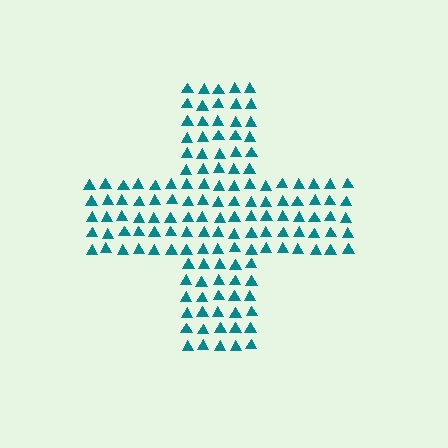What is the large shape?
The large shape is a cross.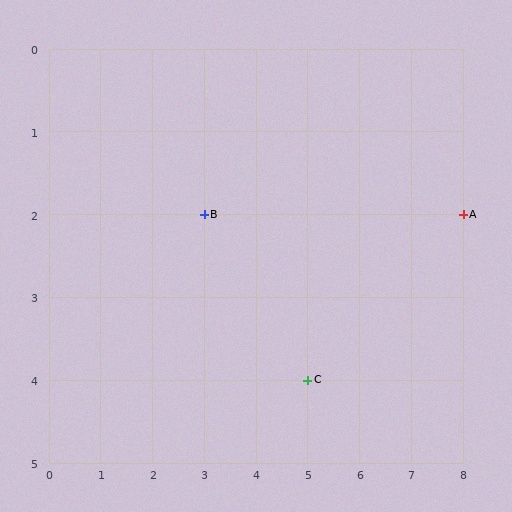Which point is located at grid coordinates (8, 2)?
Point A is at (8, 2).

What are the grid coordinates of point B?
Point B is at grid coordinates (3, 2).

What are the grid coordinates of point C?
Point C is at grid coordinates (5, 4).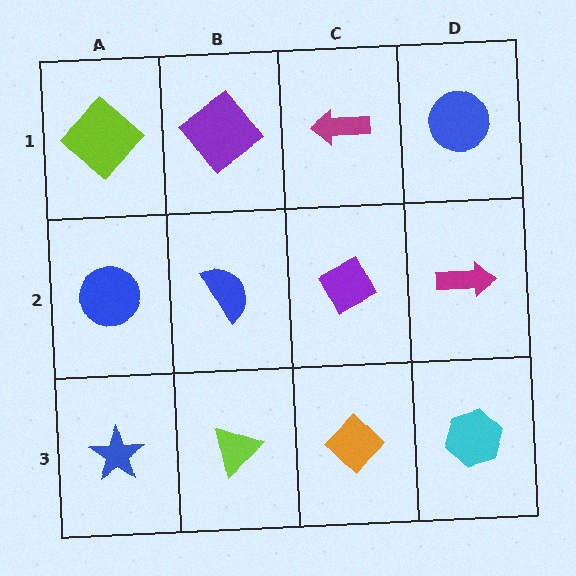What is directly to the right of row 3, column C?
A cyan hexagon.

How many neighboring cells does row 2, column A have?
3.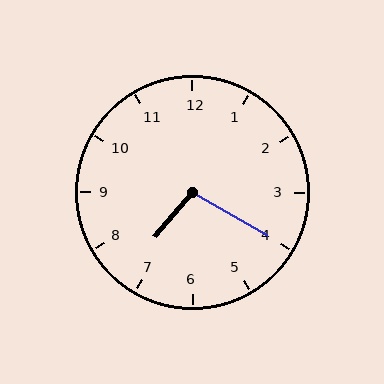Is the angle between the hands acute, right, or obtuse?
It is obtuse.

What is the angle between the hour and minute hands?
Approximately 100 degrees.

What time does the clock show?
7:20.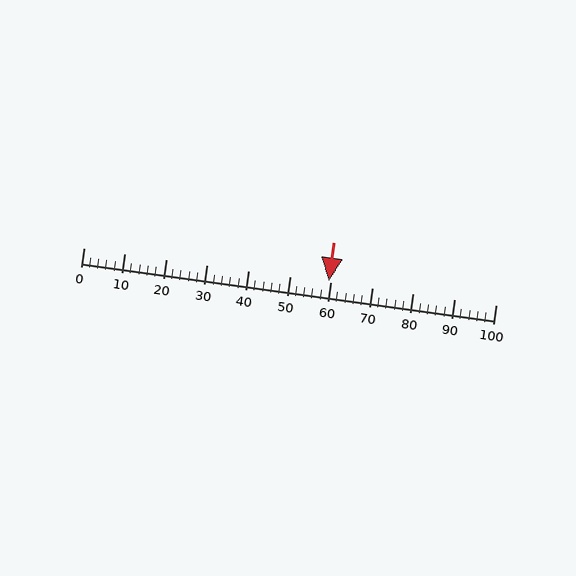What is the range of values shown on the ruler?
The ruler shows values from 0 to 100.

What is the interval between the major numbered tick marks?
The major tick marks are spaced 10 units apart.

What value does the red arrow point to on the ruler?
The red arrow points to approximately 60.